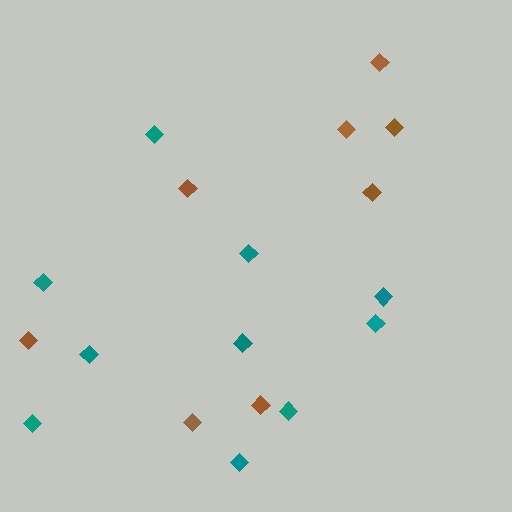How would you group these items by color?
There are 2 groups: one group of brown diamonds (8) and one group of teal diamonds (10).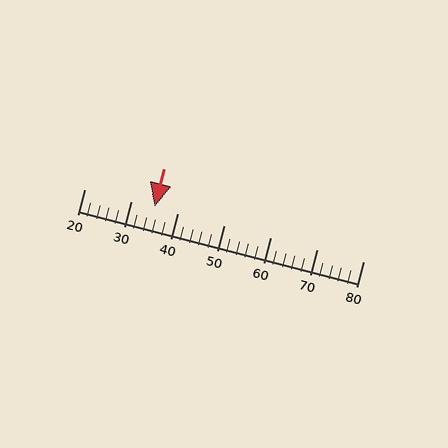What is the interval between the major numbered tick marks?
The major tick marks are spaced 10 units apart.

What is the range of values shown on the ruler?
The ruler shows values from 20 to 80.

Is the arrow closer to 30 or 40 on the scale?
The arrow is closer to 40.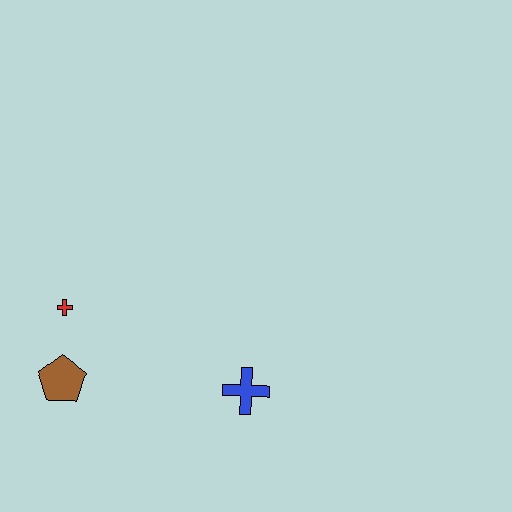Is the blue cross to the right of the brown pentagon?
Yes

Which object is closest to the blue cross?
The brown pentagon is closest to the blue cross.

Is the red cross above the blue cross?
Yes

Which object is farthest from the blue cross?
The red cross is farthest from the blue cross.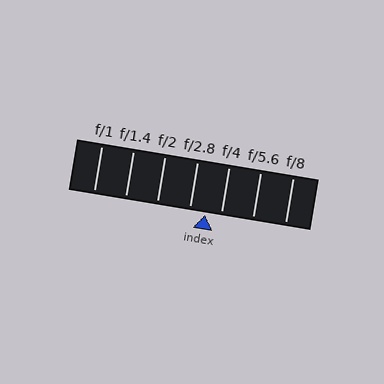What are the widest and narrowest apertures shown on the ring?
The widest aperture shown is f/1 and the narrowest is f/8.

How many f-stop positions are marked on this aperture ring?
There are 7 f-stop positions marked.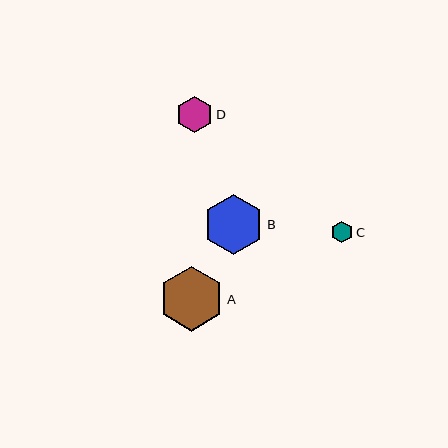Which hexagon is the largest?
Hexagon A is the largest with a size of approximately 65 pixels.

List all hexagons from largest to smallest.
From largest to smallest: A, B, D, C.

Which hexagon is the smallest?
Hexagon C is the smallest with a size of approximately 21 pixels.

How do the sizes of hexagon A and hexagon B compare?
Hexagon A and hexagon B are approximately the same size.